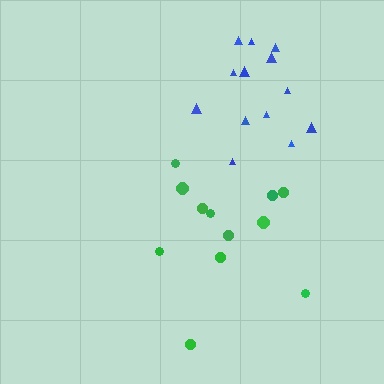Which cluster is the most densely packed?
Blue.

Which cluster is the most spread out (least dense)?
Green.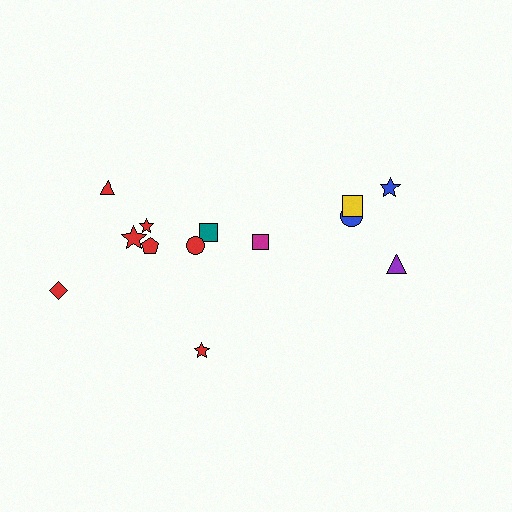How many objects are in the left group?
There are 8 objects.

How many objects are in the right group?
There are 5 objects.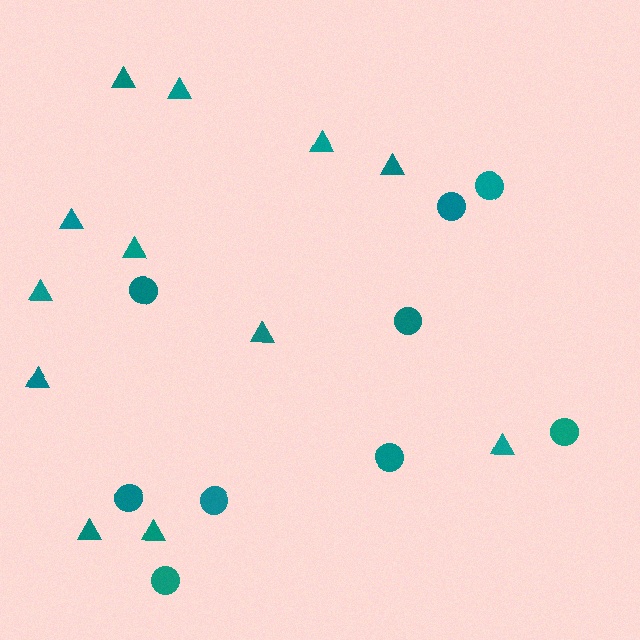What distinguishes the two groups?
There are 2 groups: one group of triangles (12) and one group of circles (9).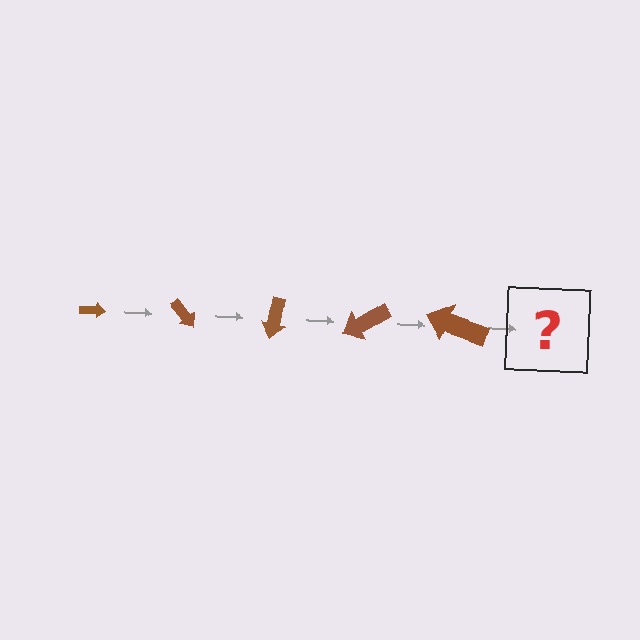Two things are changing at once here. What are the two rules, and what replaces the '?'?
The two rules are that the arrow grows larger each step and it rotates 50 degrees each step. The '?' should be an arrow, larger than the previous one and rotated 250 degrees from the start.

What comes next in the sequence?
The next element should be an arrow, larger than the previous one and rotated 250 degrees from the start.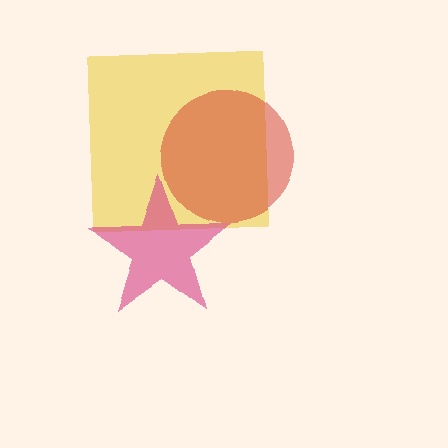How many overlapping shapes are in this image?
There are 3 overlapping shapes in the image.